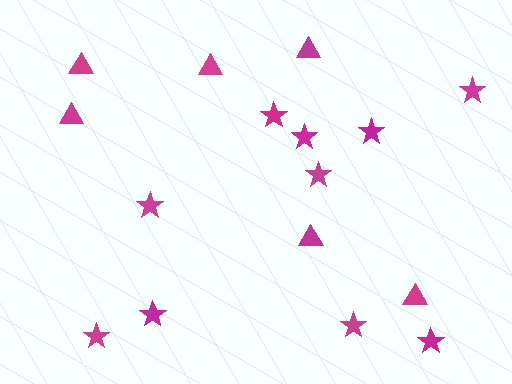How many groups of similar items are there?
There are 2 groups: one group of triangles (6) and one group of stars (10).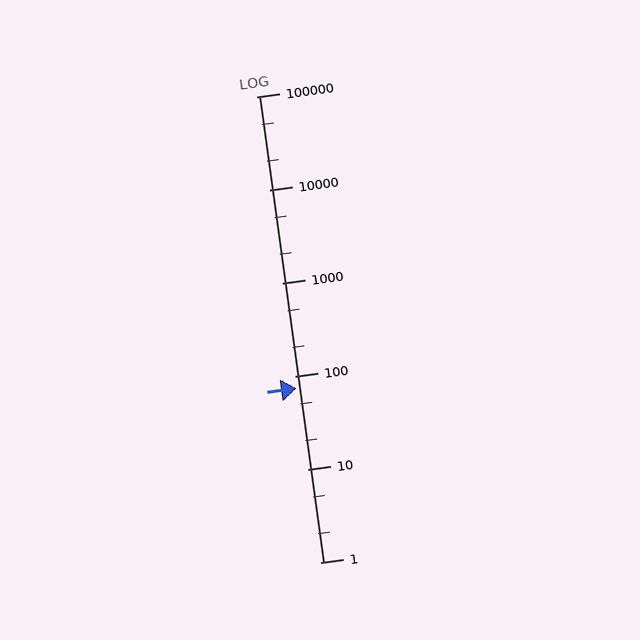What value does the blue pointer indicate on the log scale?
The pointer indicates approximately 73.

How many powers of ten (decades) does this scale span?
The scale spans 5 decades, from 1 to 100000.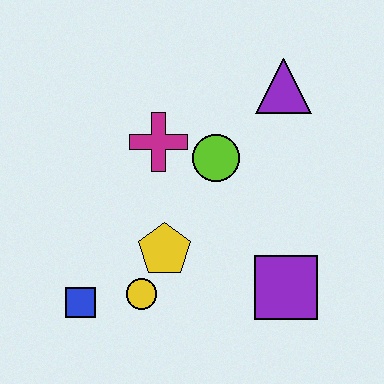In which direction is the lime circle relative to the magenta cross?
The lime circle is to the right of the magenta cross.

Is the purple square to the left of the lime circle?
No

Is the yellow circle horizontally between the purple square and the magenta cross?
No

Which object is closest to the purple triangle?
The lime circle is closest to the purple triangle.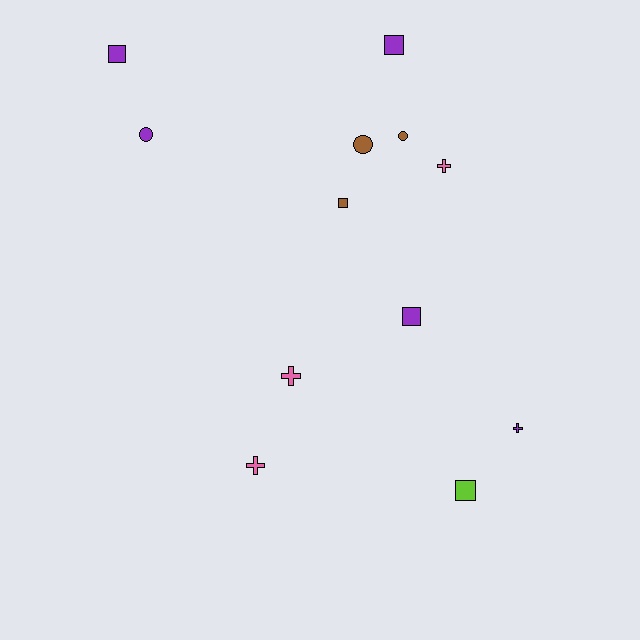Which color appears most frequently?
Purple, with 5 objects.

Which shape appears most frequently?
Square, with 5 objects.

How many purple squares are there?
There are 3 purple squares.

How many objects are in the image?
There are 12 objects.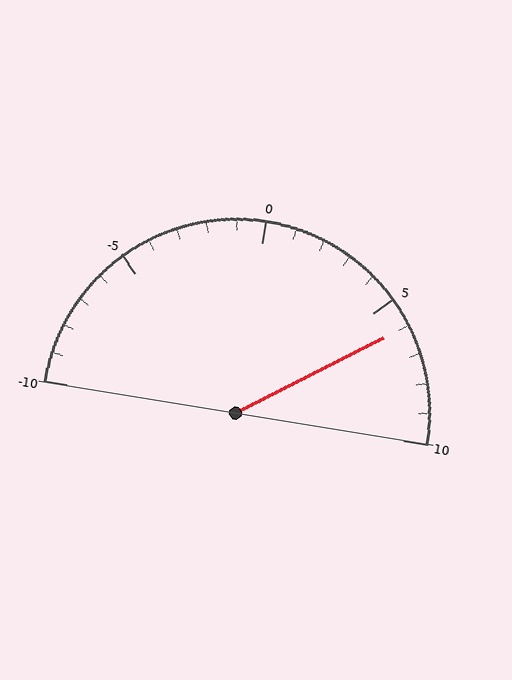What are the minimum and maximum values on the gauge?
The gauge ranges from -10 to 10.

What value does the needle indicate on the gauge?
The needle indicates approximately 6.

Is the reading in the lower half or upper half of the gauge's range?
The reading is in the upper half of the range (-10 to 10).